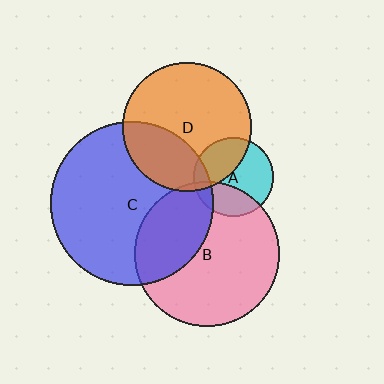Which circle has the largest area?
Circle C (blue).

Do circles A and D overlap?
Yes.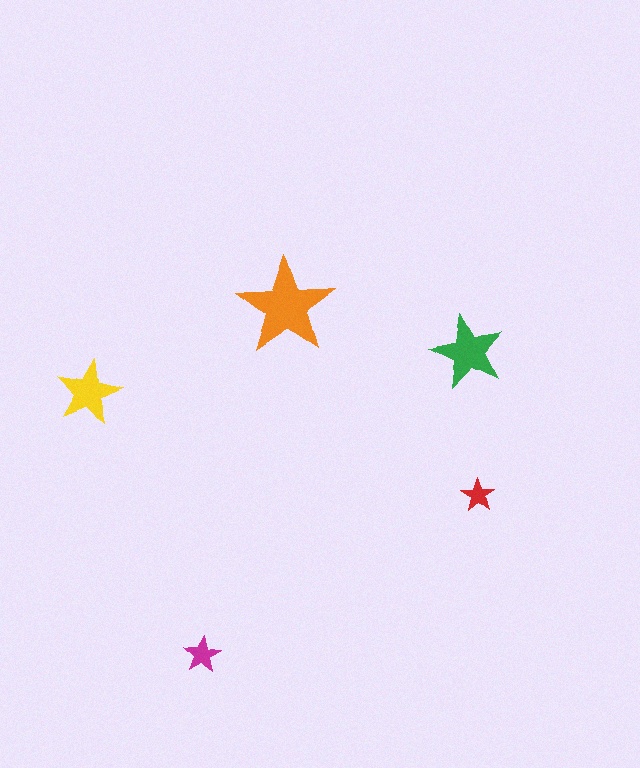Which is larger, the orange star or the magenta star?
The orange one.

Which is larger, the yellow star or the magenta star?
The yellow one.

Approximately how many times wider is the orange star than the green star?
About 1.5 times wider.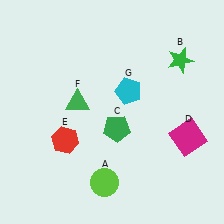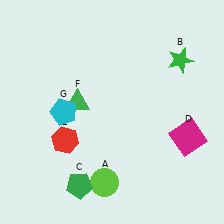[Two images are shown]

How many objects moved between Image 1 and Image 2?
2 objects moved between the two images.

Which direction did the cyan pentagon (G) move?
The cyan pentagon (G) moved left.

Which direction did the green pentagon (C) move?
The green pentagon (C) moved down.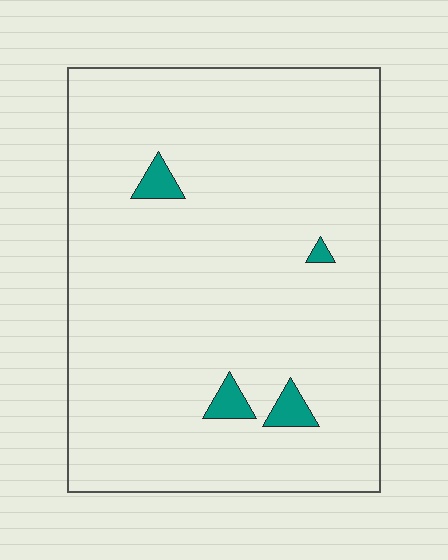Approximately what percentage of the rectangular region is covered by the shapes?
Approximately 5%.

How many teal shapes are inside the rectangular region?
4.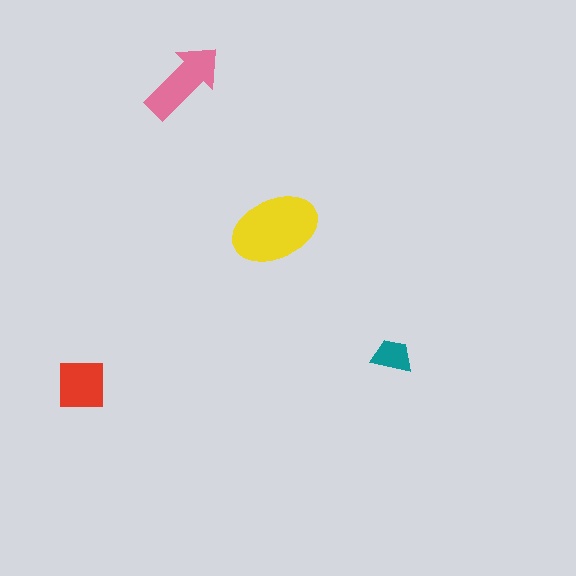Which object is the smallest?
The teal trapezoid.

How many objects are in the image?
There are 4 objects in the image.